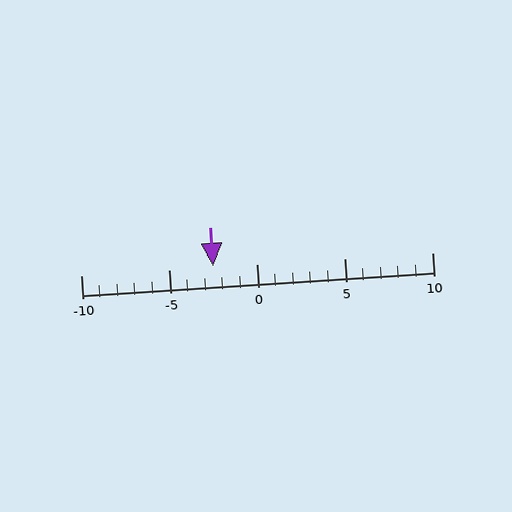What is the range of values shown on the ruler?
The ruler shows values from -10 to 10.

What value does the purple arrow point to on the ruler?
The purple arrow points to approximately -2.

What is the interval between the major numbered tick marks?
The major tick marks are spaced 5 units apart.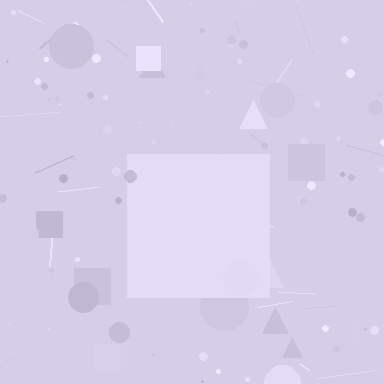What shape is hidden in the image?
A square is hidden in the image.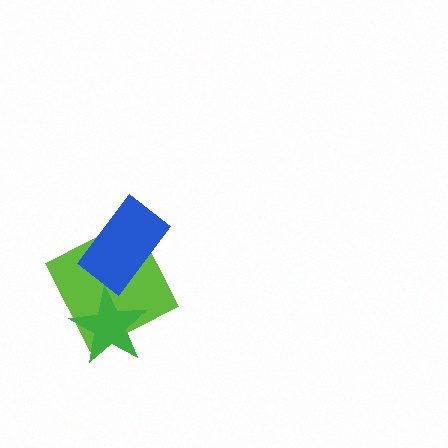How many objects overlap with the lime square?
2 objects overlap with the lime square.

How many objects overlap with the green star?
1 object overlaps with the green star.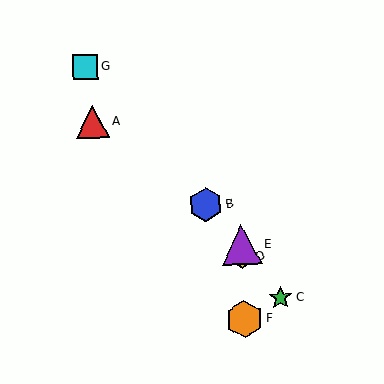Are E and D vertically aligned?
Yes, both are at x≈241.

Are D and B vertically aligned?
No, D is at x≈242 and B is at x≈206.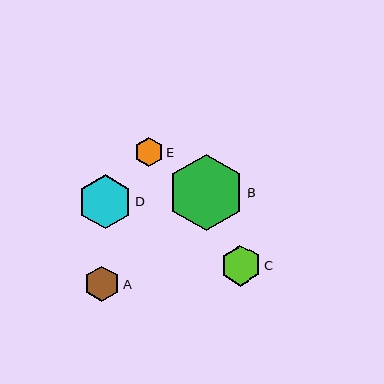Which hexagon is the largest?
Hexagon B is the largest with a size of approximately 77 pixels.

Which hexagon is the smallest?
Hexagon E is the smallest with a size of approximately 29 pixels.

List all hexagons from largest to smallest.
From largest to smallest: B, D, C, A, E.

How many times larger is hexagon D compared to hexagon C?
Hexagon D is approximately 1.3 times the size of hexagon C.